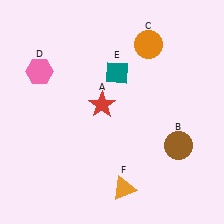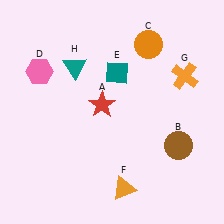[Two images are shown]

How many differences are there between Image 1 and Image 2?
There are 2 differences between the two images.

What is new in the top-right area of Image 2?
An orange cross (G) was added in the top-right area of Image 2.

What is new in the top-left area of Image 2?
A teal triangle (H) was added in the top-left area of Image 2.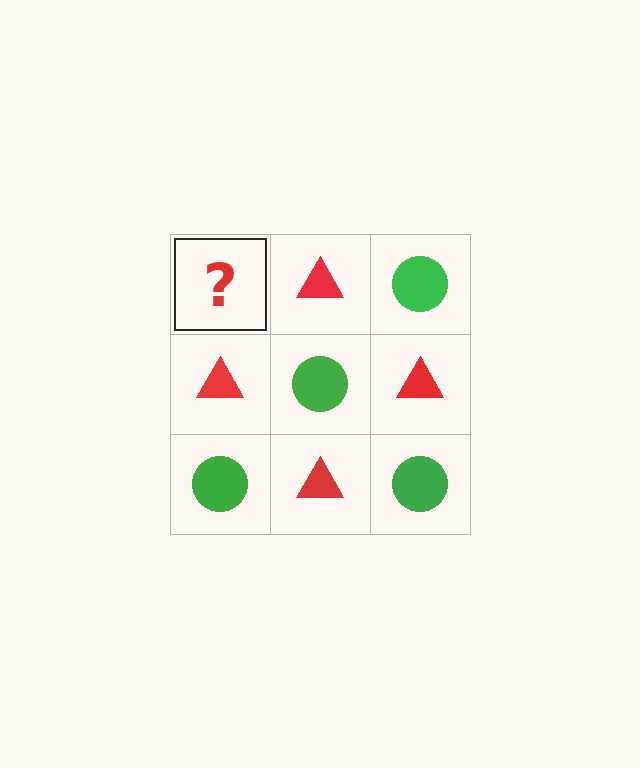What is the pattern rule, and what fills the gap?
The rule is that it alternates green circle and red triangle in a checkerboard pattern. The gap should be filled with a green circle.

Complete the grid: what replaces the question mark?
The question mark should be replaced with a green circle.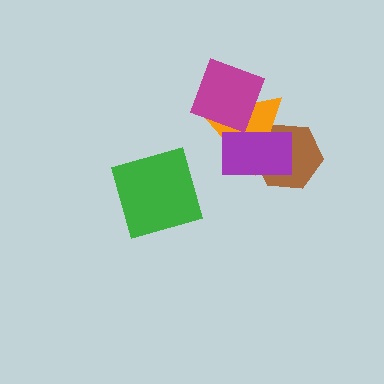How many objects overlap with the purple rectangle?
3 objects overlap with the purple rectangle.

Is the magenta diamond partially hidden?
No, no other shape covers it.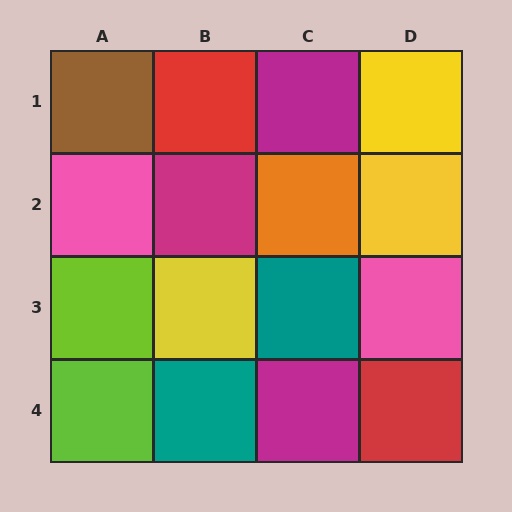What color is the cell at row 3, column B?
Yellow.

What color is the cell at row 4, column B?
Teal.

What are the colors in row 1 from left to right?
Brown, red, magenta, yellow.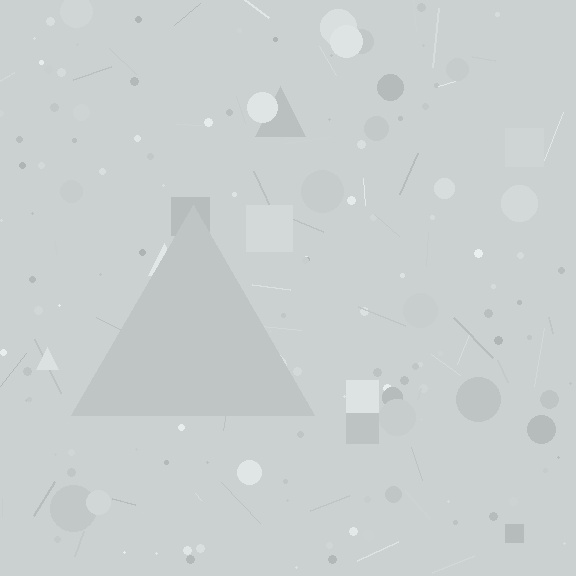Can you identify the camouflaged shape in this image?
The camouflaged shape is a triangle.